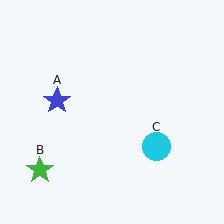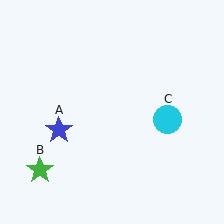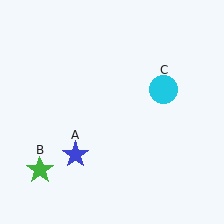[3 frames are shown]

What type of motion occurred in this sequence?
The blue star (object A), cyan circle (object C) rotated counterclockwise around the center of the scene.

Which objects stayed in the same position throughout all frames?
Green star (object B) remained stationary.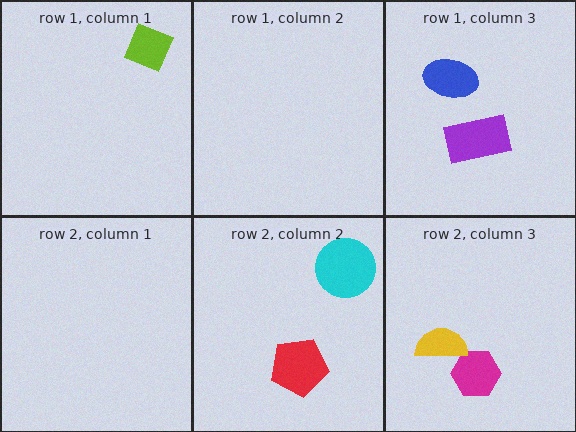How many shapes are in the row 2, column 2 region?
2.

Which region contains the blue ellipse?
The row 1, column 3 region.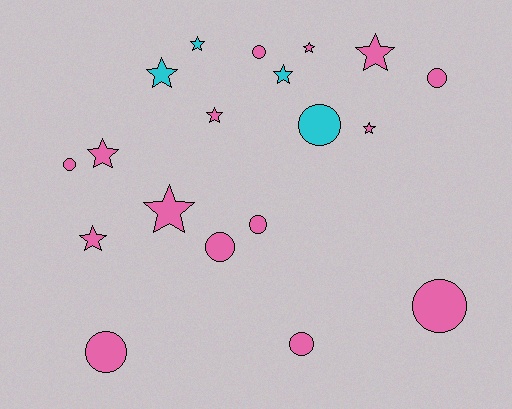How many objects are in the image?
There are 19 objects.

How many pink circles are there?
There are 8 pink circles.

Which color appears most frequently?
Pink, with 15 objects.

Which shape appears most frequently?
Star, with 10 objects.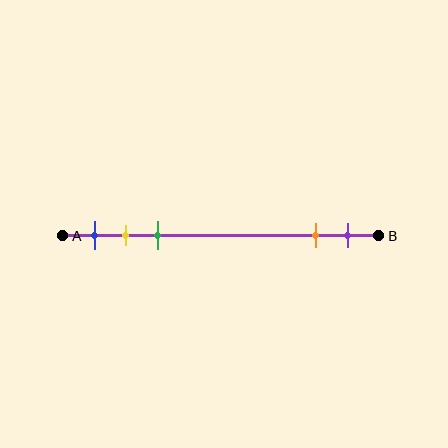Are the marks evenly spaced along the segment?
No, the marks are not evenly spaced.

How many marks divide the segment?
There are 5 marks dividing the segment.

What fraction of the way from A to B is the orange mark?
The orange mark is approximately 80% (0.8) of the way from A to B.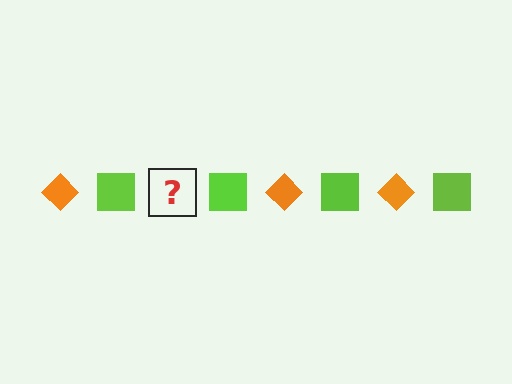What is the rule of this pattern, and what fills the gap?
The rule is that the pattern alternates between orange diamond and lime square. The gap should be filled with an orange diamond.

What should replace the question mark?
The question mark should be replaced with an orange diamond.